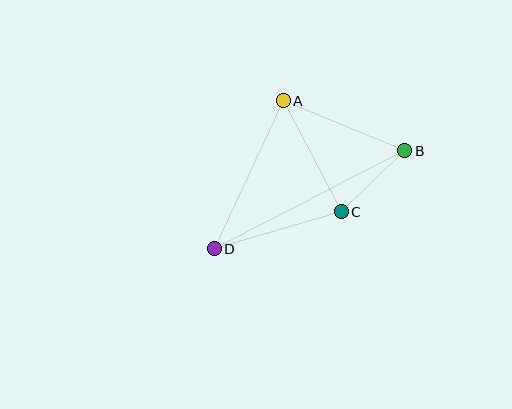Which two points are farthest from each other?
Points B and D are farthest from each other.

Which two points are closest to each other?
Points B and C are closest to each other.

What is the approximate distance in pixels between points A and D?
The distance between A and D is approximately 163 pixels.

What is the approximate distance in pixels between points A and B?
The distance between A and B is approximately 132 pixels.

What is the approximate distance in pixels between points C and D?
The distance between C and D is approximately 132 pixels.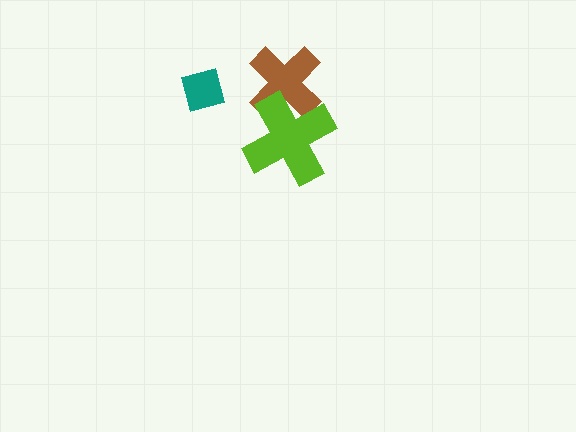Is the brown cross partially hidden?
Yes, it is partially covered by another shape.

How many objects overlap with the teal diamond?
0 objects overlap with the teal diamond.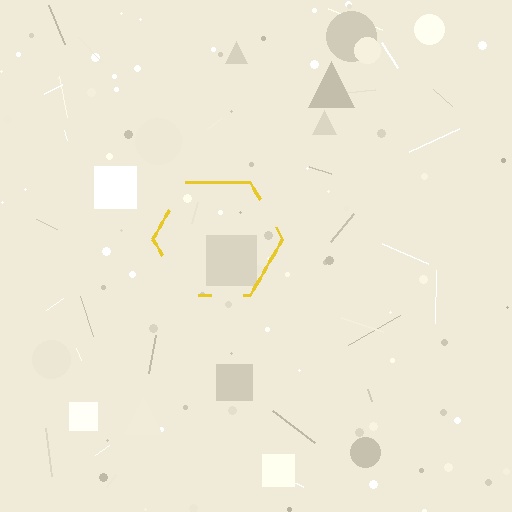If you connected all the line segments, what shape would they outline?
They would outline a hexagon.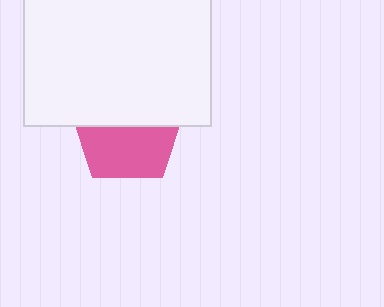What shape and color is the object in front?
The object in front is a white rectangle.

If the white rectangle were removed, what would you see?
You would see the complete pink pentagon.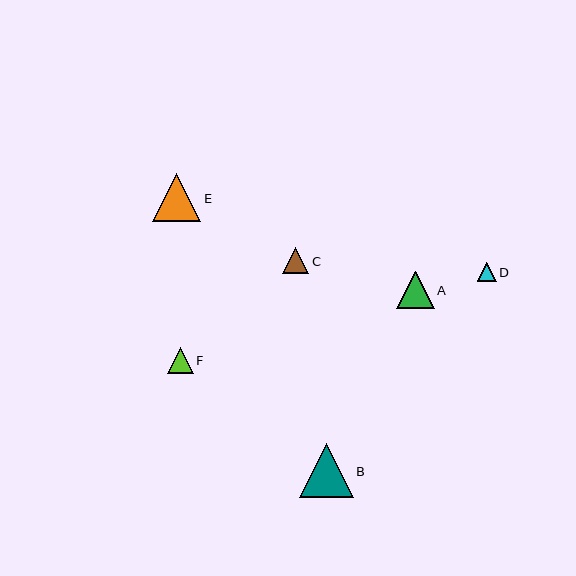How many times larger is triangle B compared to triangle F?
Triangle B is approximately 2.1 times the size of triangle F.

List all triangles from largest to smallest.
From largest to smallest: B, E, A, C, F, D.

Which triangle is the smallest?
Triangle D is the smallest with a size of approximately 19 pixels.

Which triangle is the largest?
Triangle B is the largest with a size of approximately 54 pixels.